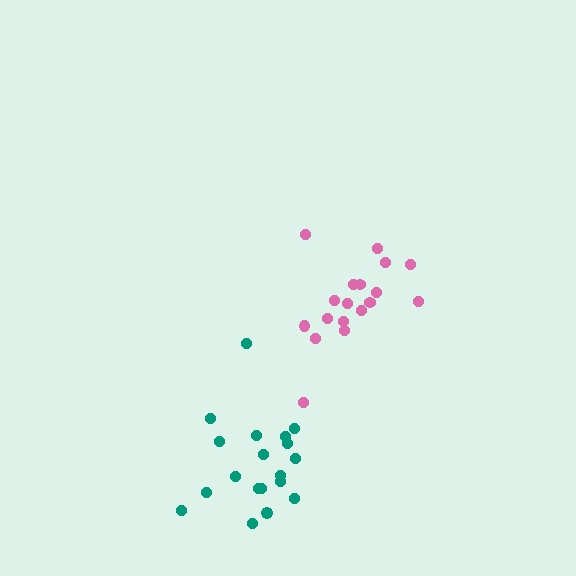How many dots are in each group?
Group 1: 19 dots, Group 2: 18 dots (37 total).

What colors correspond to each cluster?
The clusters are colored: teal, pink.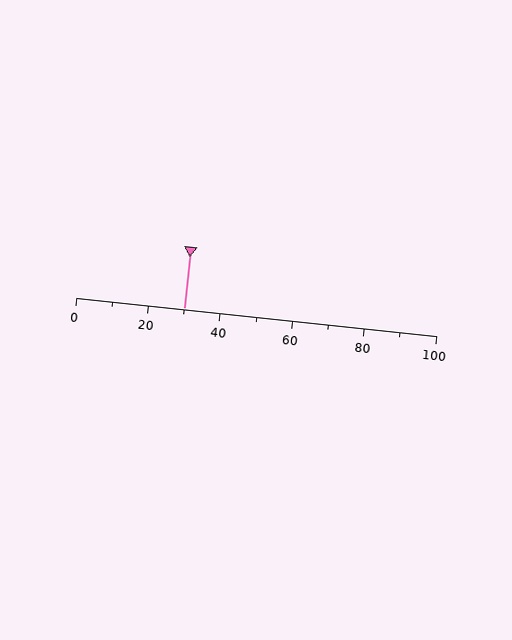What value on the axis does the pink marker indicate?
The marker indicates approximately 30.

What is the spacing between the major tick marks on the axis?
The major ticks are spaced 20 apart.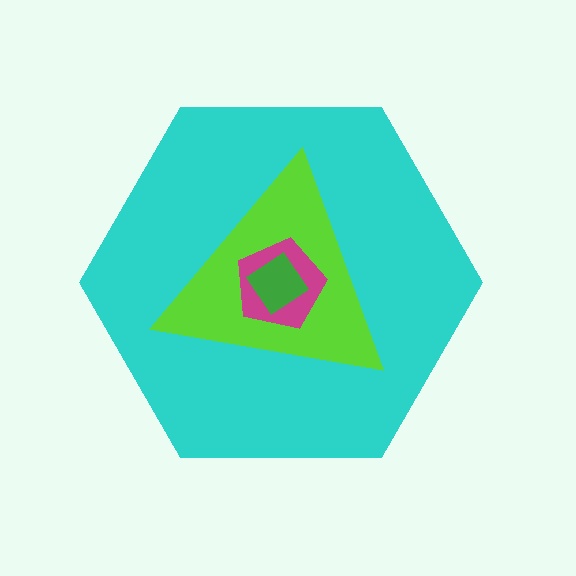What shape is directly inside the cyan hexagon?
The lime triangle.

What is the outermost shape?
The cyan hexagon.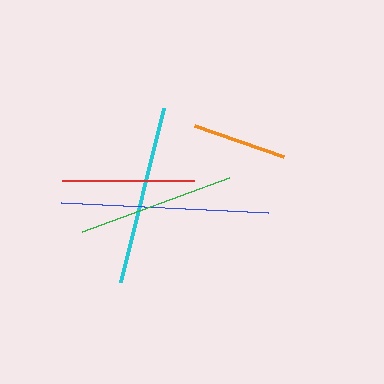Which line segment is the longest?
The blue line is the longest at approximately 208 pixels.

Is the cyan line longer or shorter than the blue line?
The blue line is longer than the cyan line.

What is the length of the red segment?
The red segment is approximately 133 pixels long.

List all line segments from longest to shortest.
From longest to shortest: blue, cyan, green, red, orange.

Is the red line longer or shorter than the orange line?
The red line is longer than the orange line.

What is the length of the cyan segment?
The cyan segment is approximately 179 pixels long.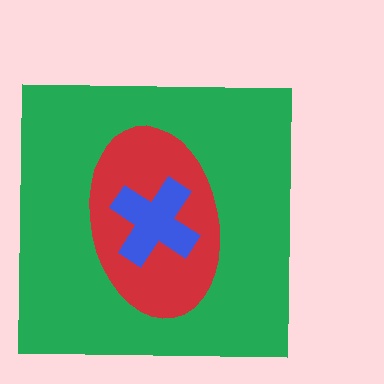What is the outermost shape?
The green square.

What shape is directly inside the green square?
The red ellipse.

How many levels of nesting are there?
3.